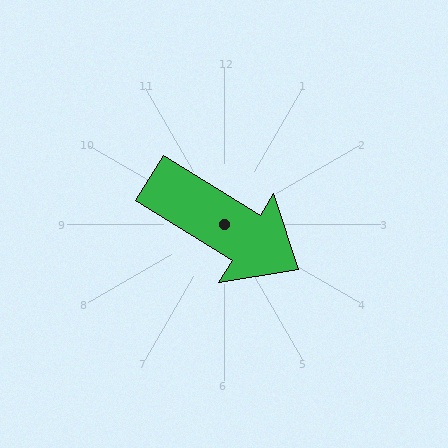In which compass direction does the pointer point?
Southeast.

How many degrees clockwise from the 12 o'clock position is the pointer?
Approximately 122 degrees.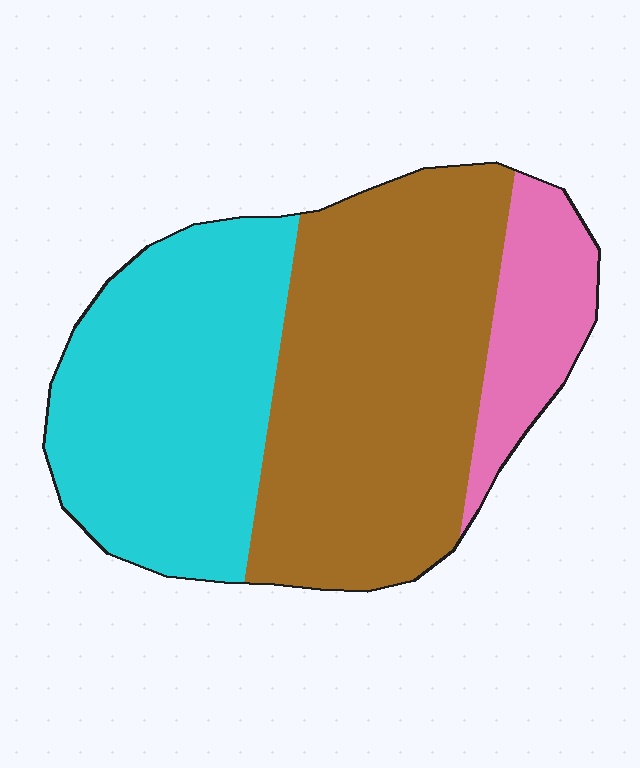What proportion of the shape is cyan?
Cyan takes up about three eighths (3/8) of the shape.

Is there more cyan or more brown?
Brown.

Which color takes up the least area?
Pink, at roughly 15%.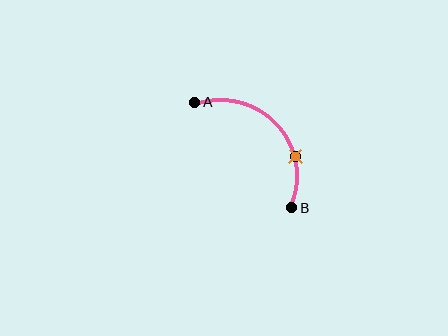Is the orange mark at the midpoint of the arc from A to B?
No. The orange mark lies on the arc but is closer to endpoint B. The arc midpoint would be at the point on the curve equidistant along the arc from both A and B.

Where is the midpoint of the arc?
The arc midpoint is the point on the curve farthest from the straight line joining A and B. It sits above and to the right of that line.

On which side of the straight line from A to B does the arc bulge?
The arc bulges above and to the right of the straight line connecting A and B.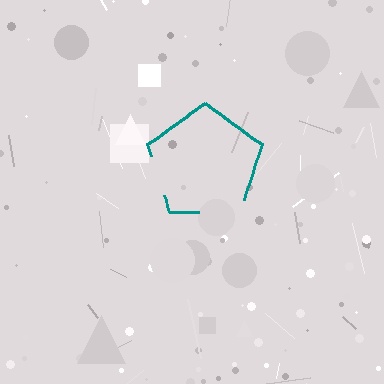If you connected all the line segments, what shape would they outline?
They would outline a pentagon.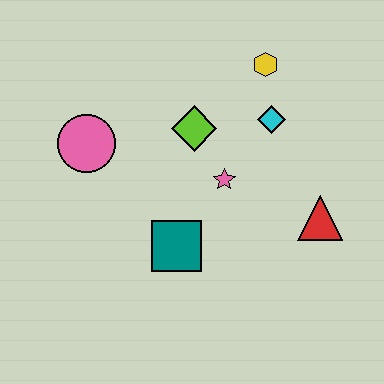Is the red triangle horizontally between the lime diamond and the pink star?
No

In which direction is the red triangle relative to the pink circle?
The red triangle is to the right of the pink circle.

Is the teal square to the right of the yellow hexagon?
No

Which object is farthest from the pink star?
The pink circle is farthest from the pink star.